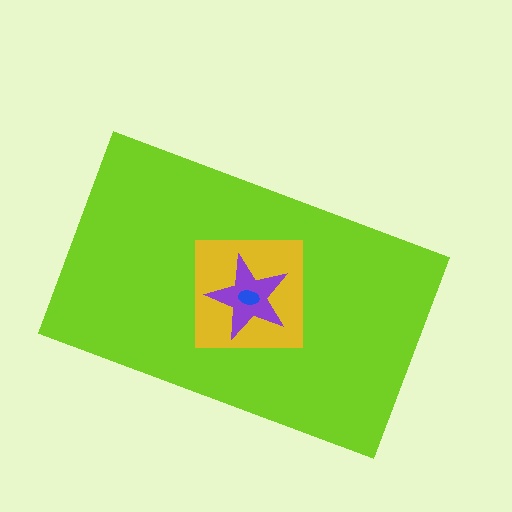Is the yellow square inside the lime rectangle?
Yes.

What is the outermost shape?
The lime rectangle.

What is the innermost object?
The blue ellipse.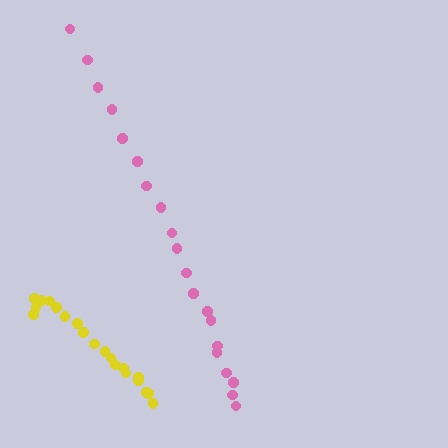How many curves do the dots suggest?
There are 2 distinct paths.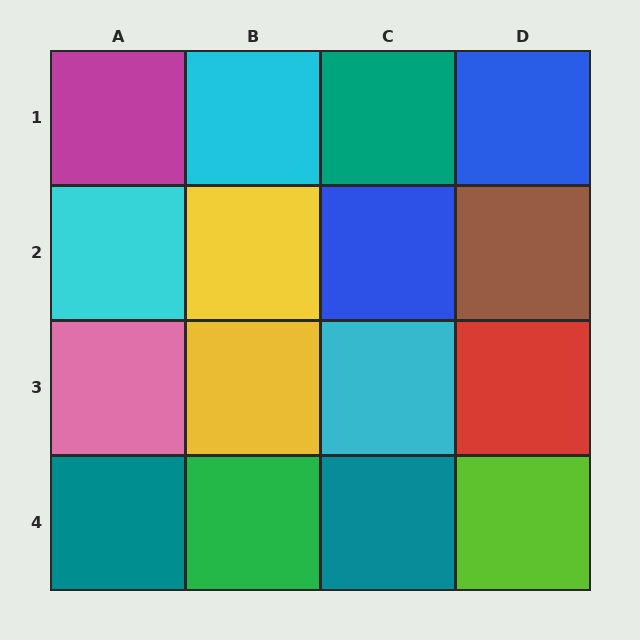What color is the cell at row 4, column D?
Lime.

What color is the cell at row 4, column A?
Teal.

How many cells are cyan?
3 cells are cyan.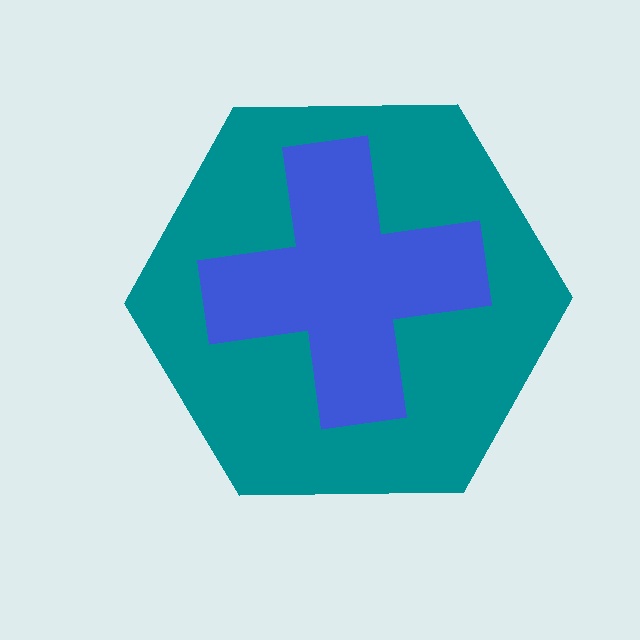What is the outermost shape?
The teal hexagon.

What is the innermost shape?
The blue cross.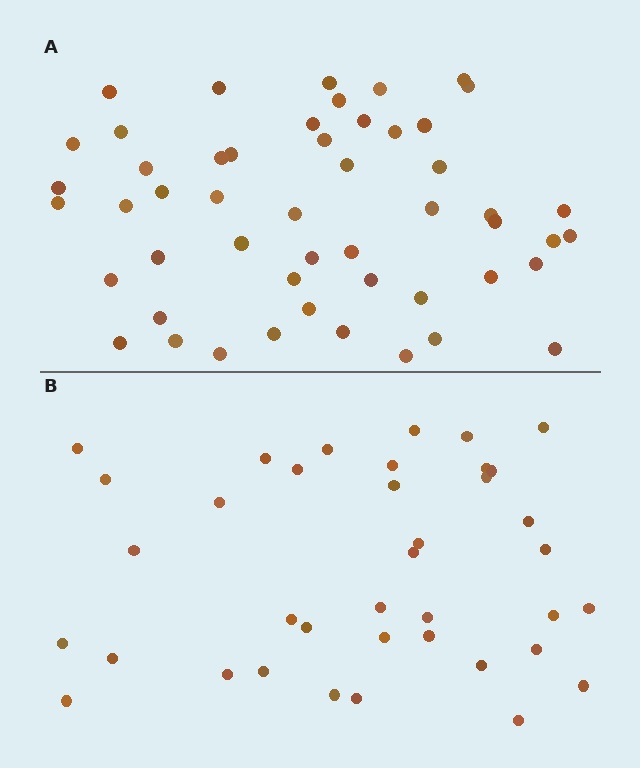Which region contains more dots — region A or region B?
Region A (the top region) has more dots.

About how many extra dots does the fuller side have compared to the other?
Region A has approximately 15 more dots than region B.